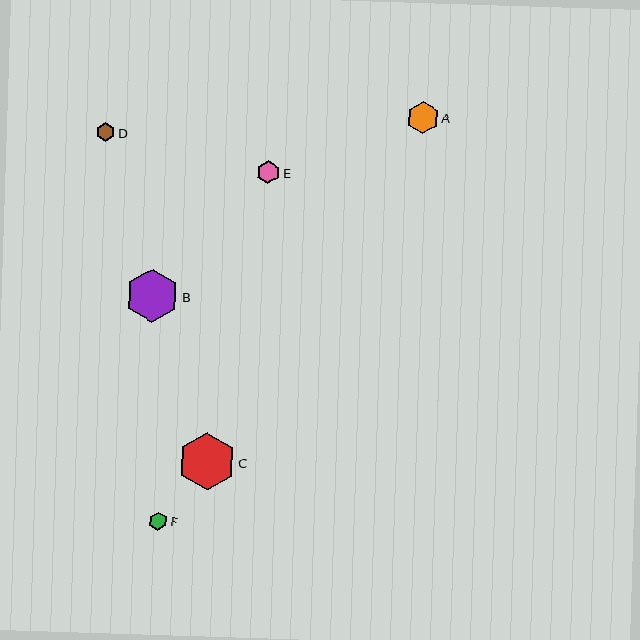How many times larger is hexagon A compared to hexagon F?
Hexagon A is approximately 1.8 times the size of hexagon F.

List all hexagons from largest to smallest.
From largest to smallest: C, B, A, E, D, F.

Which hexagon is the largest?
Hexagon C is the largest with a size of approximately 57 pixels.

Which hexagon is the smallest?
Hexagon F is the smallest with a size of approximately 18 pixels.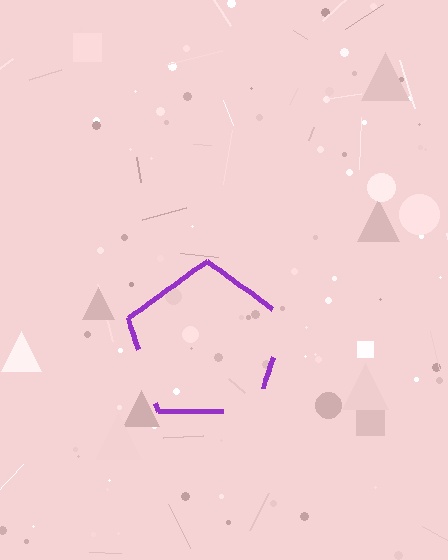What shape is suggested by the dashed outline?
The dashed outline suggests a pentagon.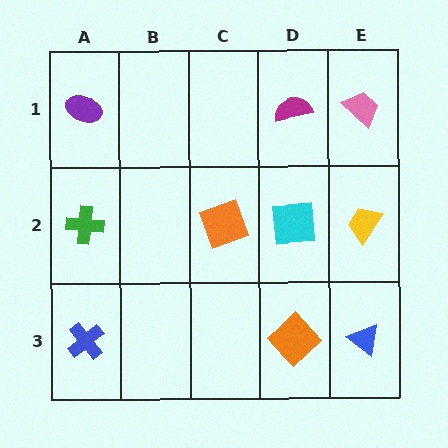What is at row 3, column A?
A blue cross.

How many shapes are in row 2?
4 shapes.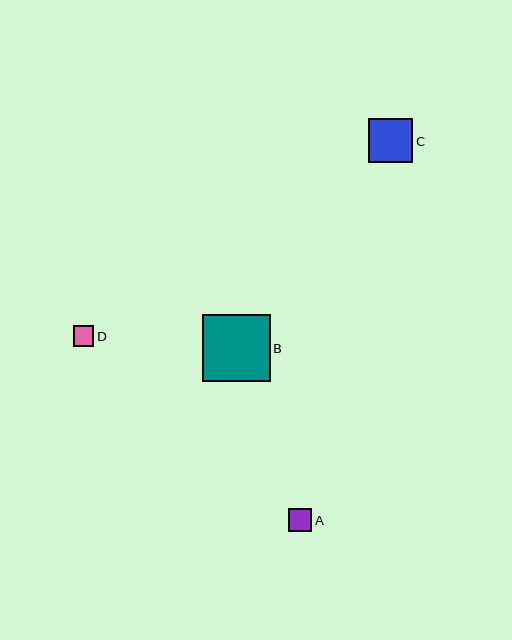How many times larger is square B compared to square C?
Square B is approximately 1.5 times the size of square C.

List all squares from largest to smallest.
From largest to smallest: B, C, A, D.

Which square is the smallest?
Square D is the smallest with a size of approximately 21 pixels.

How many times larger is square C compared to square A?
Square C is approximately 1.9 times the size of square A.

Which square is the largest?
Square B is the largest with a size of approximately 68 pixels.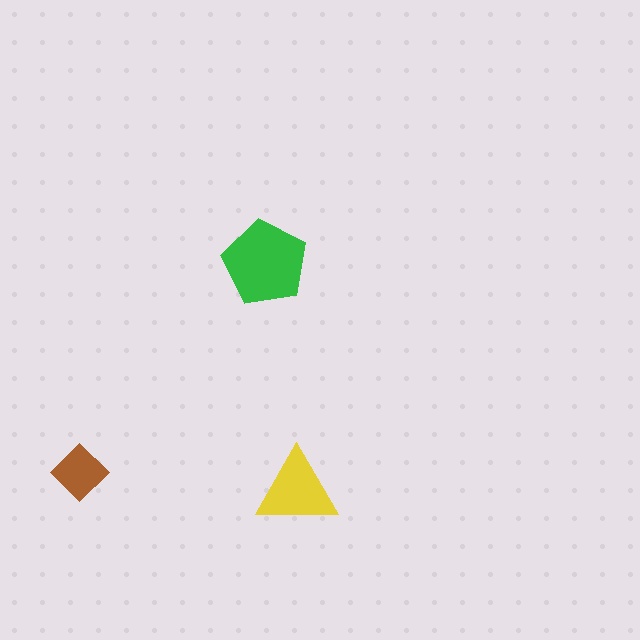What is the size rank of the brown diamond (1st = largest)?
3rd.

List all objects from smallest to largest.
The brown diamond, the yellow triangle, the green pentagon.